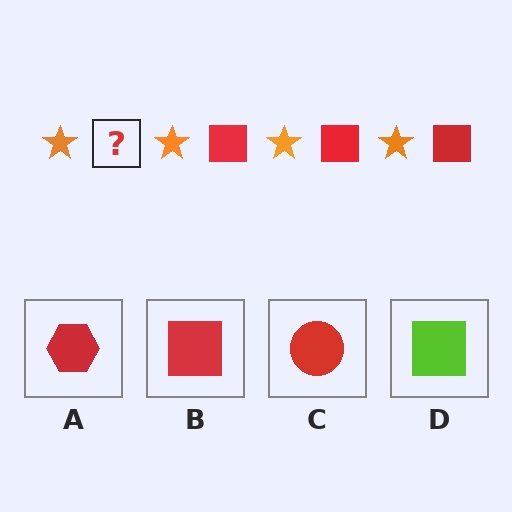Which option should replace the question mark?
Option B.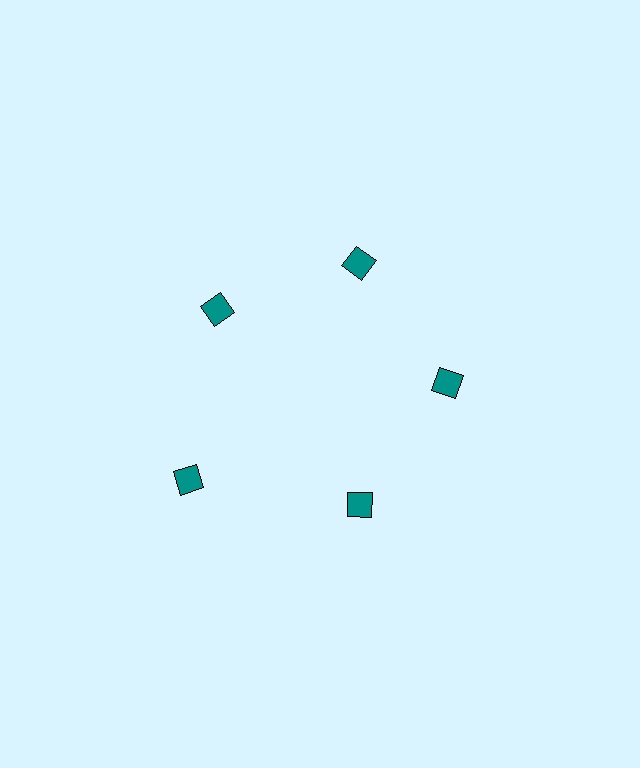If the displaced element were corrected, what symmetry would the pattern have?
It would have 5-fold rotational symmetry — the pattern would map onto itself every 72 degrees.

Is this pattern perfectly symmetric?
No. The 5 teal squares are arranged in a ring, but one element near the 8 o'clock position is pushed outward from the center, breaking the 5-fold rotational symmetry.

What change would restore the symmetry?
The symmetry would be restored by moving it inward, back onto the ring so that all 5 squares sit at equal angles and equal distance from the center.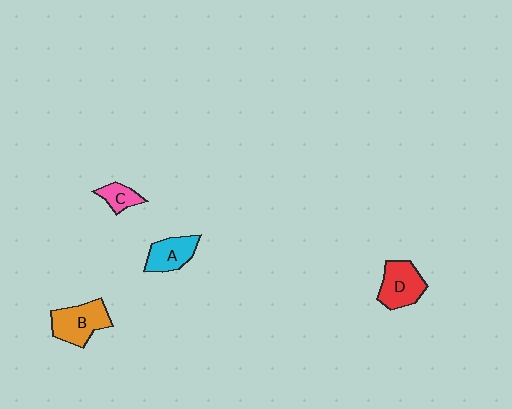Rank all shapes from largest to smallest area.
From largest to smallest: B (orange), D (red), A (cyan), C (pink).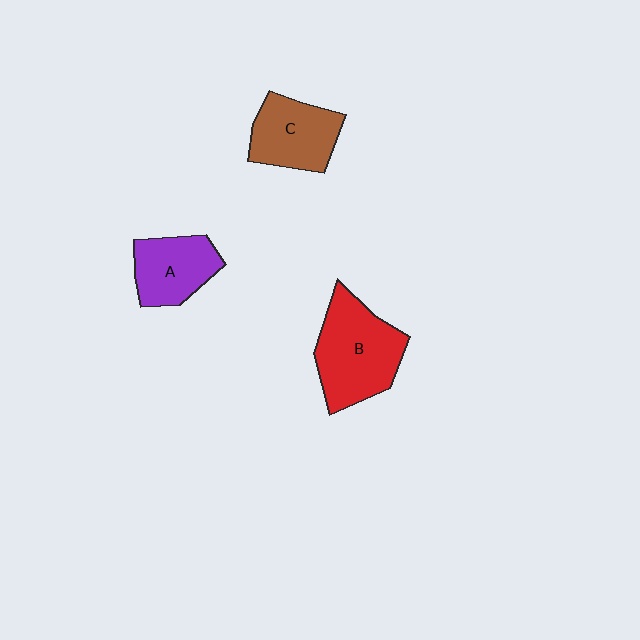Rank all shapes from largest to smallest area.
From largest to smallest: B (red), C (brown), A (purple).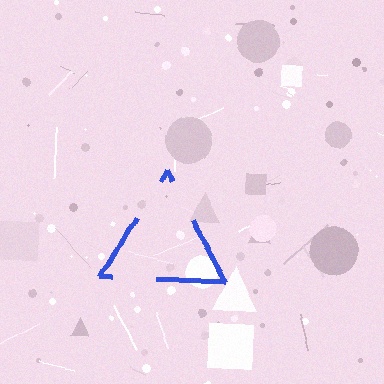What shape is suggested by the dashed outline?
The dashed outline suggests a triangle.